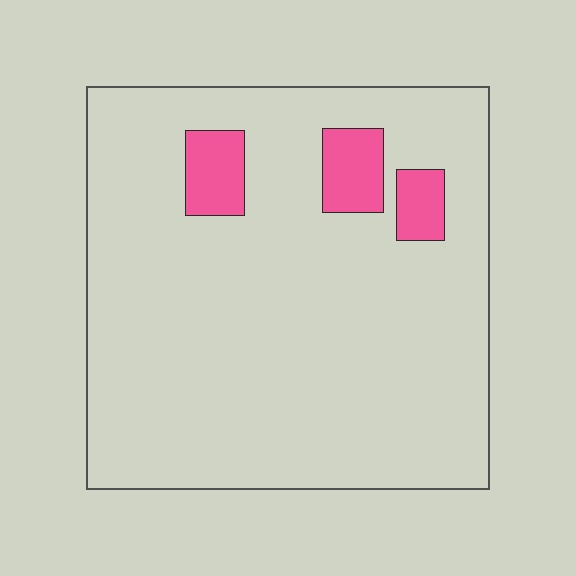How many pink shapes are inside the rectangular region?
3.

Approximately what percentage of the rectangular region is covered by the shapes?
Approximately 10%.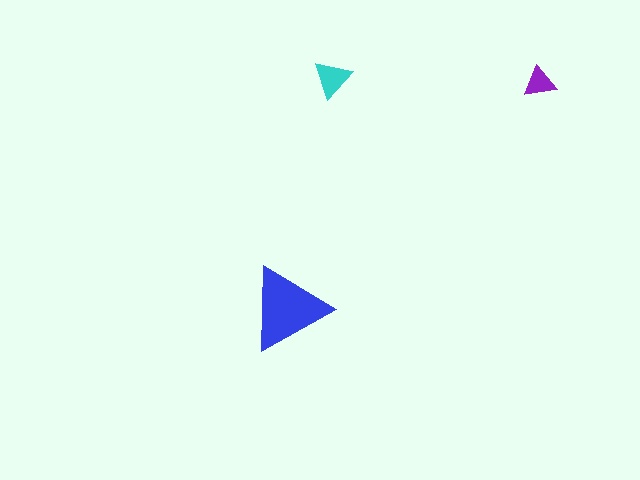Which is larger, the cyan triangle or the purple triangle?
The cyan one.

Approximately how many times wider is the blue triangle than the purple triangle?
About 2.5 times wider.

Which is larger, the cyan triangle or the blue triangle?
The blue one.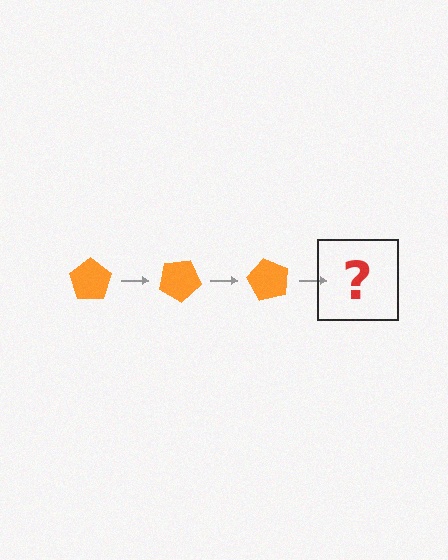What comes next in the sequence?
The next element should be an orange pentagon rotated 90 degrees.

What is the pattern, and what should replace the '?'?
The pattern is that the pentagon rotates 30 degrees each step. The '?' should be an orange pentagon rotated 90 degrees.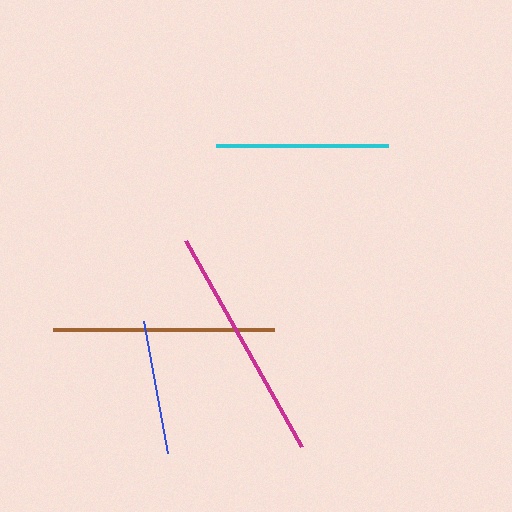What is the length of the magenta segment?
The magenta segment is approximately 236 pixels long.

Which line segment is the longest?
The magenta line is the longest at approximately 236 pixels.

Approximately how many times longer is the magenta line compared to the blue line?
The magenta line is approximately 1.8 times the length of the blue line.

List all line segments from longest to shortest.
From longest to shortest: magenta, brown, cyan, blue.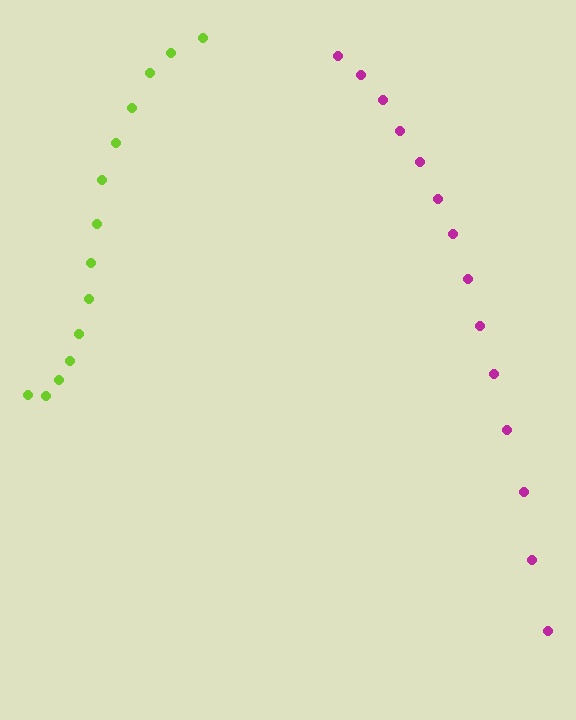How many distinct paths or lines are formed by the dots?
There are 2 distinct paths.